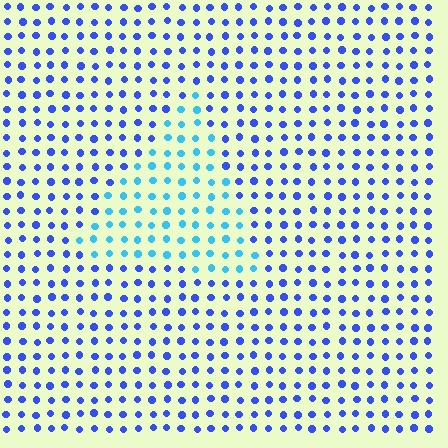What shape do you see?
I see a triangle.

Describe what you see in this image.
The image is filled with small blue elements in a uniform arrangement. A triangle-shaped region is visible where the elements are tinted to a slightly different hue, forming a subtle color boundary.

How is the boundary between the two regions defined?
The boundary is defined purely by a slight shift in hue (about 38 degrees). Spacing, size, and orientation are identical on both sides.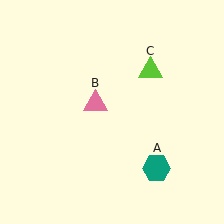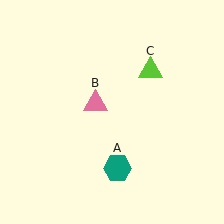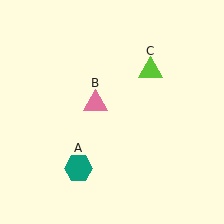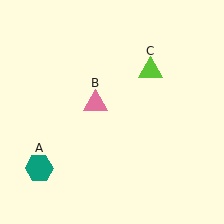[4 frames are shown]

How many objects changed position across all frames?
1 object changed position: teal hexagon (object A).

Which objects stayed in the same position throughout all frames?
Pink triangle (object B) and lime triangle (object C) remained stationary.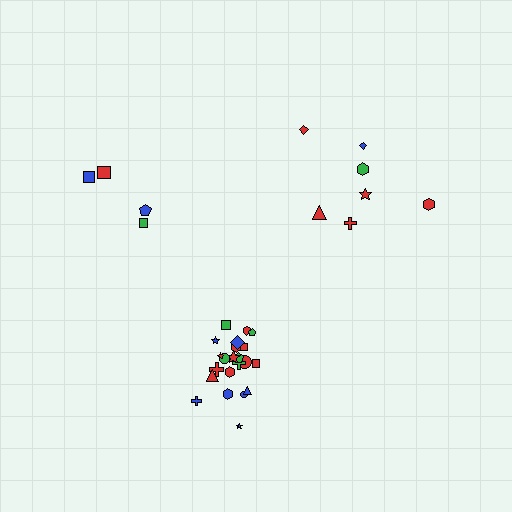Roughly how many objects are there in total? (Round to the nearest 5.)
Roughly 35 objects in total.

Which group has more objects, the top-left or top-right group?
The top-right group.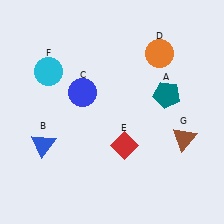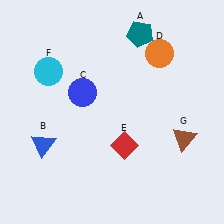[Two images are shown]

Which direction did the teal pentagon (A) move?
The teal pentagon (A) moved up.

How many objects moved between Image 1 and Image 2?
1 object moved between the two images.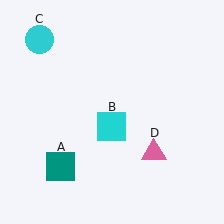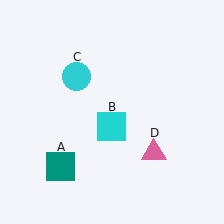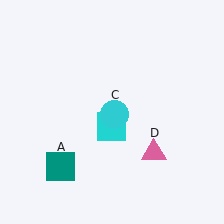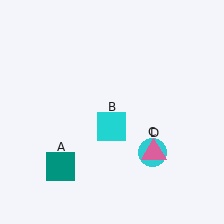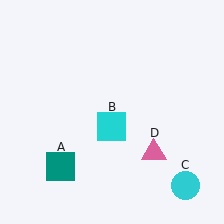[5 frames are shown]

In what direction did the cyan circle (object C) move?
The cyan circle (object C) moved down and to the right.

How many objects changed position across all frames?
1 object changed position: cyan circle (object C).